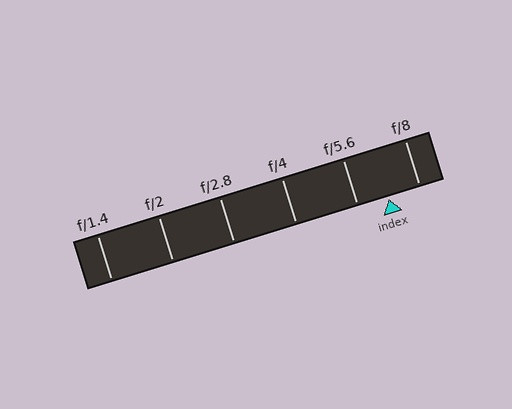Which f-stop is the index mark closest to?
The index mark is closest to f/5.6.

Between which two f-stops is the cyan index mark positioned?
The index mark is between f/5.6 and f/8.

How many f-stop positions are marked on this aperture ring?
There are 6 f-stop positions marked.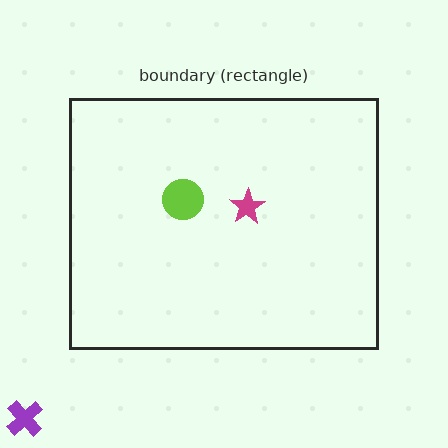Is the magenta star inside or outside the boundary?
Inside.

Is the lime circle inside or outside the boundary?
Inside.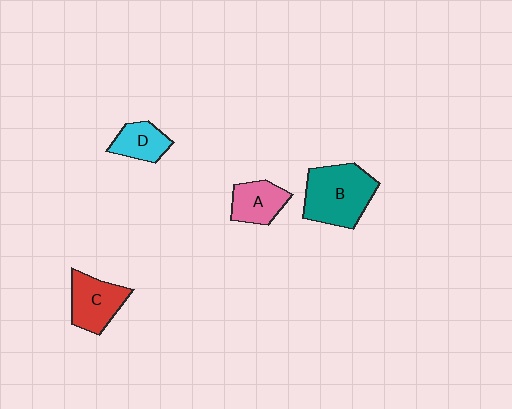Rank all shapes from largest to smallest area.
From largest to smallest: B (teal), C (red), A (pink), D (cyan).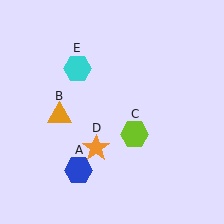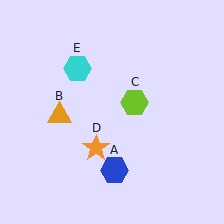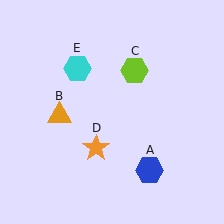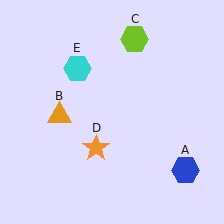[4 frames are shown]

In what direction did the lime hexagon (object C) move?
The lime hexagon (object C) moved up.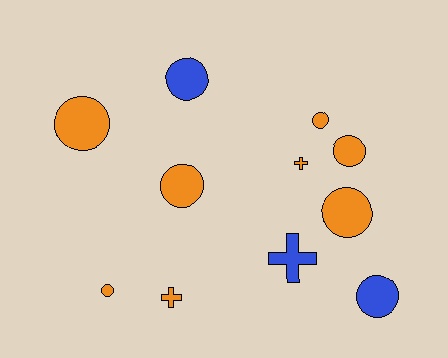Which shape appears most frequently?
Circle, with 8 objects.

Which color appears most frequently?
Orange, with 8 objects.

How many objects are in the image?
There are 11 objects.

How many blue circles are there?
There are 2 blue circles.